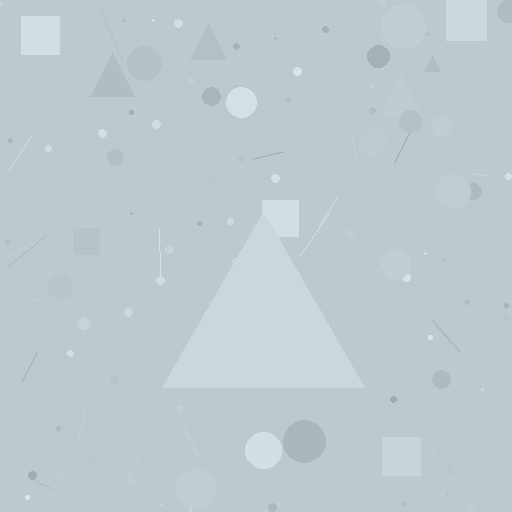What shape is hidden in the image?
A triangle is hidden in the image.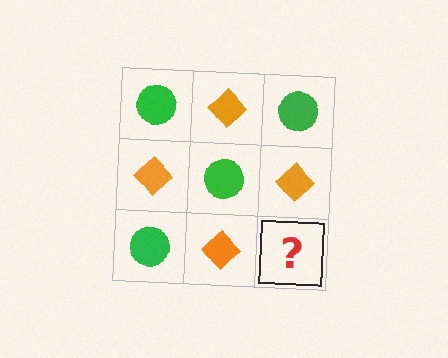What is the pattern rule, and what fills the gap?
The rule is that it alternates green circle and orange diamond in a checkerboard pattern. The gap should be filled with a green circle.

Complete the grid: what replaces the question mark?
The question mark should be replaced with a green circle.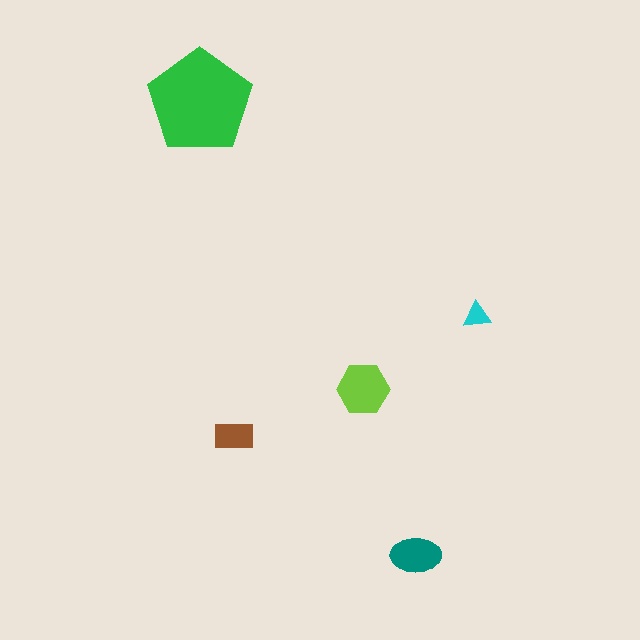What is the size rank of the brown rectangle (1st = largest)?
4th.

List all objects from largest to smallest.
The green pentagon, the lime hexagon, the teal ellipse, the brown rectangle, the cyan triangle.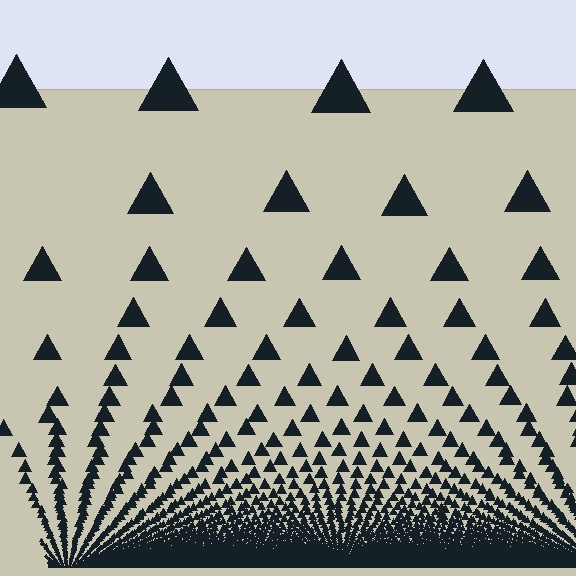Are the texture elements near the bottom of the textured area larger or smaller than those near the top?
Smaller. The gradient is inverted — elements near the bottom are smaller and denser.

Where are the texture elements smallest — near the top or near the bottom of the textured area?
Near the bottom.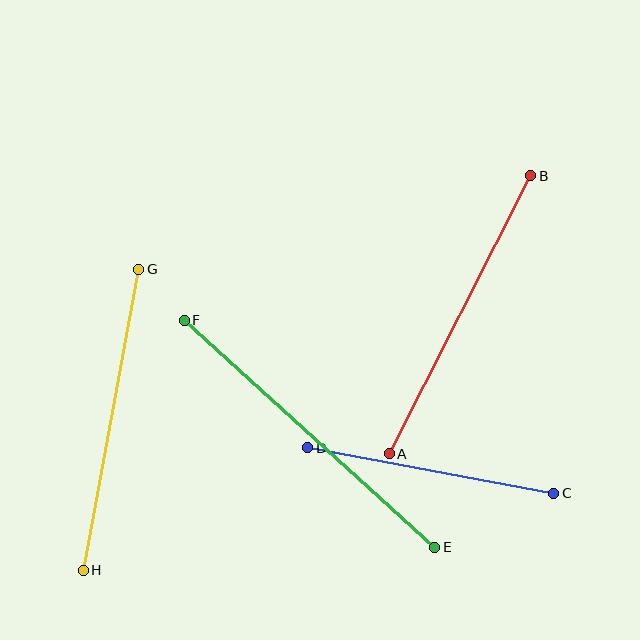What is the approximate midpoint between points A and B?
The midpoint is at approximately (460, 315) pixels.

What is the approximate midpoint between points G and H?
The midpoint is at approximately (111, 420) pixels.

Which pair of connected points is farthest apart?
Points E and F are farthest apart.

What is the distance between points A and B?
The distance is approximately 312 pixels.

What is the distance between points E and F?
The distance is approximately 338 pixels.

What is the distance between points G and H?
The distance is approximately 306 pixels.